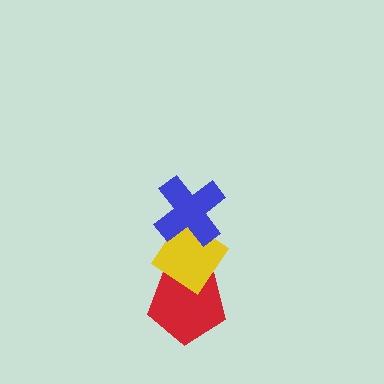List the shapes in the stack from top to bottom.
From top to bottom: the blue cross, the yellow diamond, the red pentagon.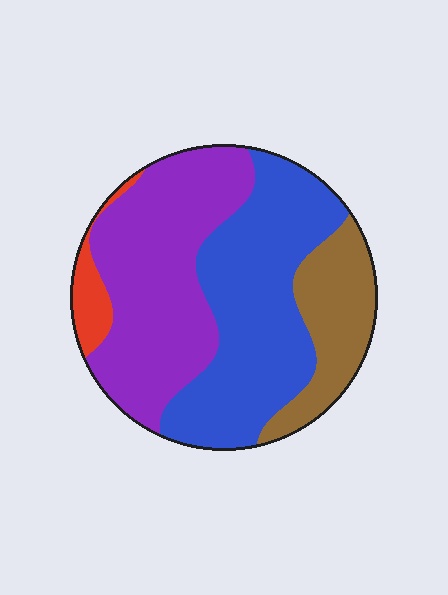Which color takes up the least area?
Red, at roughly 5%.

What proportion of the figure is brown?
Brown takes up about one sixth (1/6) of the figure.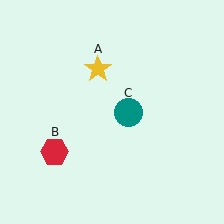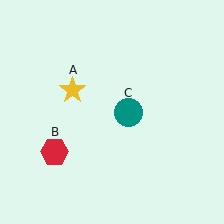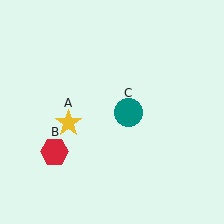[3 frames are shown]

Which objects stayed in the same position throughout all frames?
Red hexagon (object B) and teal circle (object C) remained stationary.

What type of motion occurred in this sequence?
The yellow star (object A) rotated counterclockwise around the center of the scene.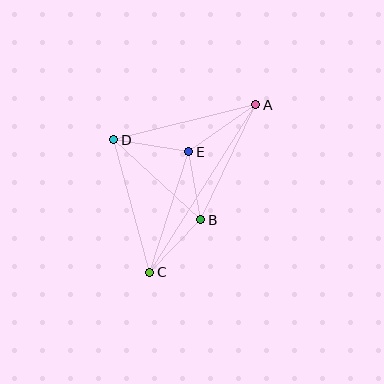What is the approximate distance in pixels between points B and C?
The distance between B and C is approximately 73 pixels.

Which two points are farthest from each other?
Points A and C are farthest from each other.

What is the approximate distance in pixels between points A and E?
The distance between A and E is approximately 82 pixels.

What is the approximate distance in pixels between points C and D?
The distance between C and D is approximately 138 pixels.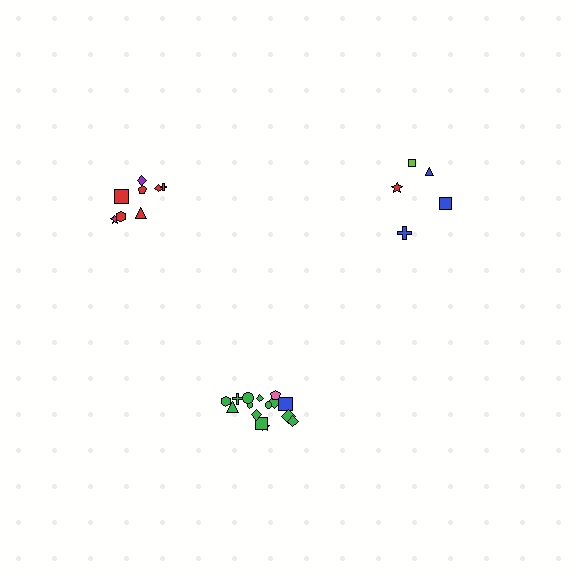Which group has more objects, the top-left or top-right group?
The top-left group.